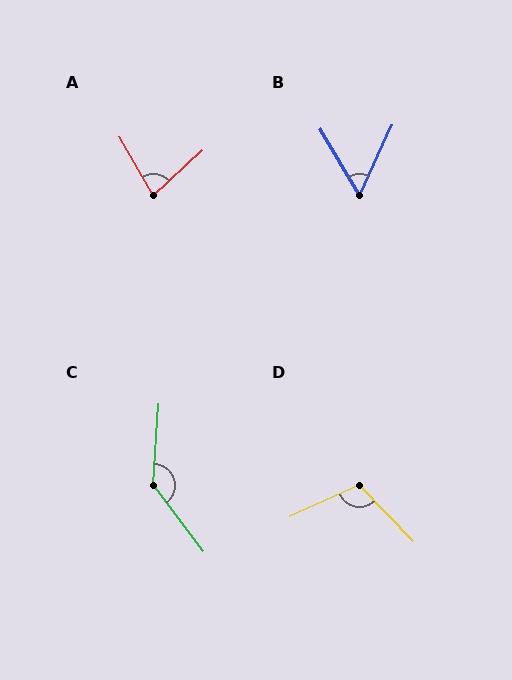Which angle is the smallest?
B, at approximately 56 degrees.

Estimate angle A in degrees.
Approximately 77 degrees.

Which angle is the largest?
C, at approximately 139 degrees.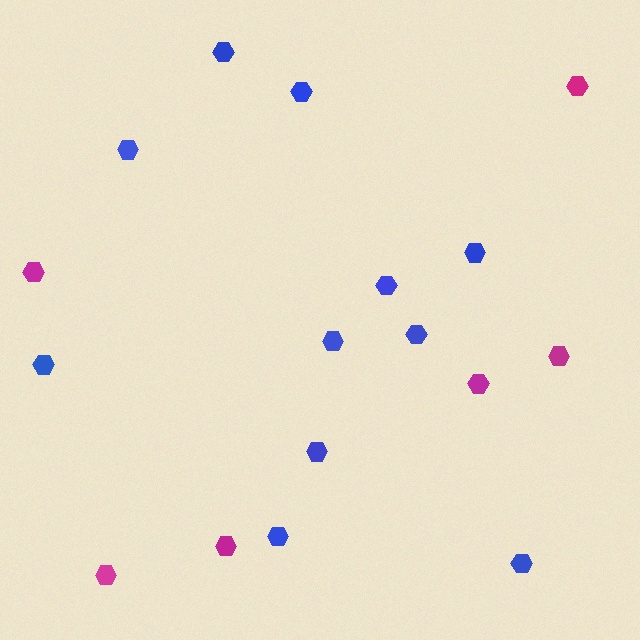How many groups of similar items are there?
There are 2 groups: one group of blue hexagons (11) and one group of magenta hexagons (6).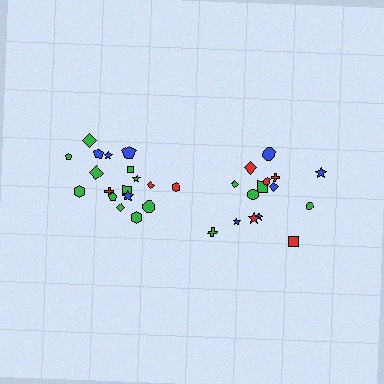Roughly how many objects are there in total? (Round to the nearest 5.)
Roughly 35 objects in total.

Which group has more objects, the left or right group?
The left group.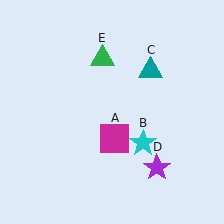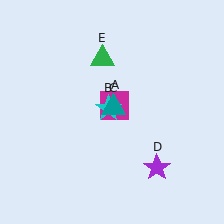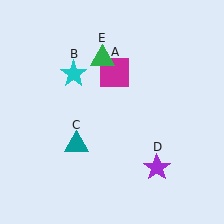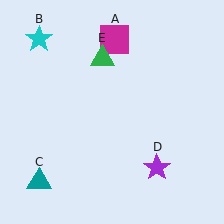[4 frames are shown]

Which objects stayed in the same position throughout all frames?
Purple star (object D) and green triangle (object E) remained stationary.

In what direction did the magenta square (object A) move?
The magenta square (object A) moved up.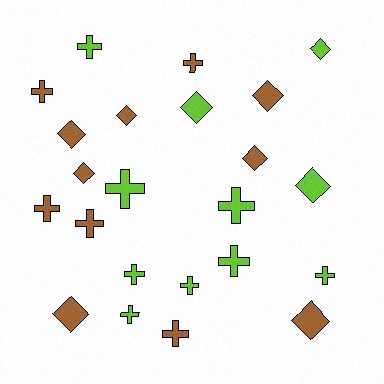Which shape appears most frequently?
Cross, with 13 objects.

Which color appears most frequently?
Brown, with 12 objects.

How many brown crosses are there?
There are 5 brown crosses.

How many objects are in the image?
There are 23 objects.